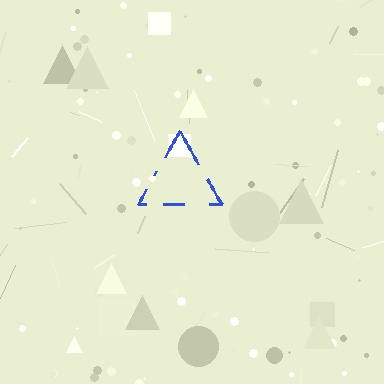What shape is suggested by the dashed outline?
The dashed outline suggests a triangle.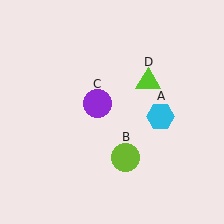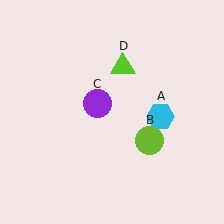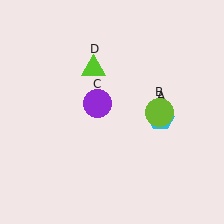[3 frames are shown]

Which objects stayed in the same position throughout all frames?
Cyan hexagon (object A) and purple circle (object C) remained stationary.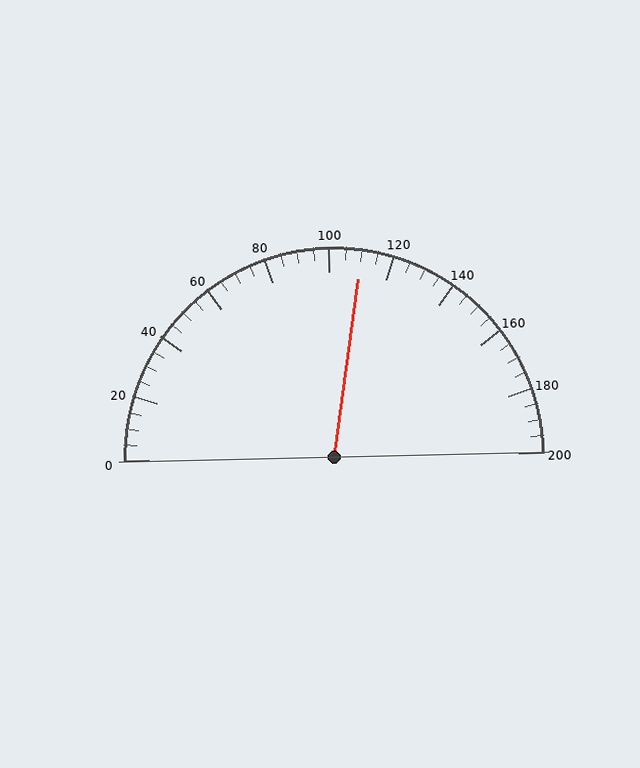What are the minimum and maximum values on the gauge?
The gauge ranges from 0 to 200.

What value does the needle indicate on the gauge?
The needle indicates approximately 110.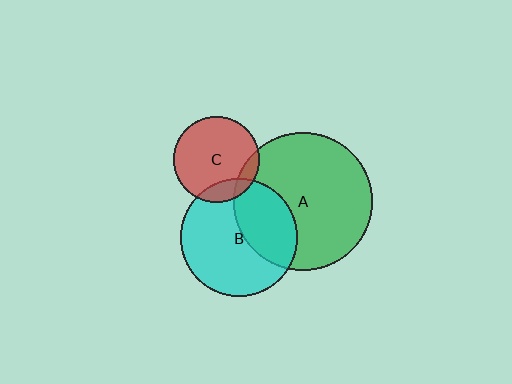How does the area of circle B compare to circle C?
Approximately 1.9 times.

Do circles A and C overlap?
Yes.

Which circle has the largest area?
Circle A (green).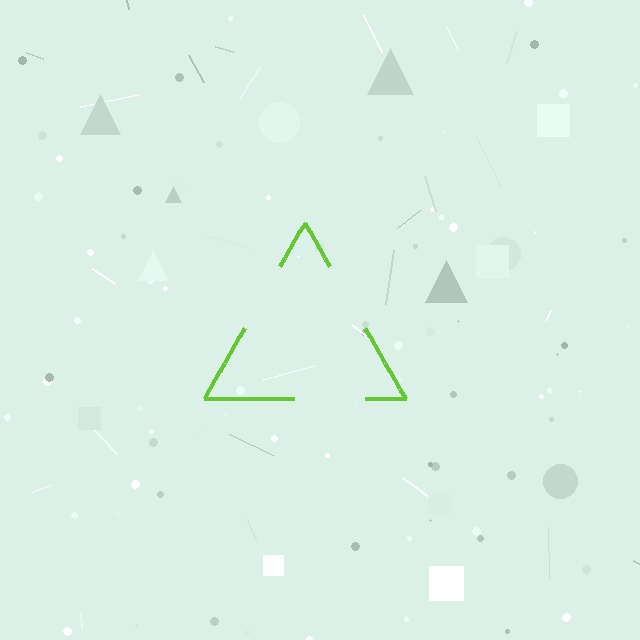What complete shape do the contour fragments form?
The contour fragments form a triangle.